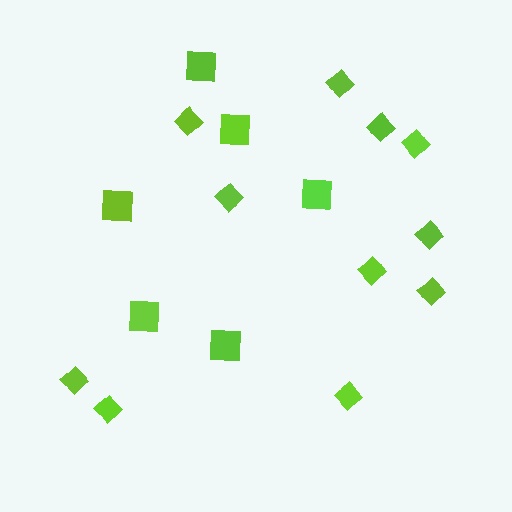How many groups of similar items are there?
There are 2 groups: one group of squares (6) and one group of diamonds (11).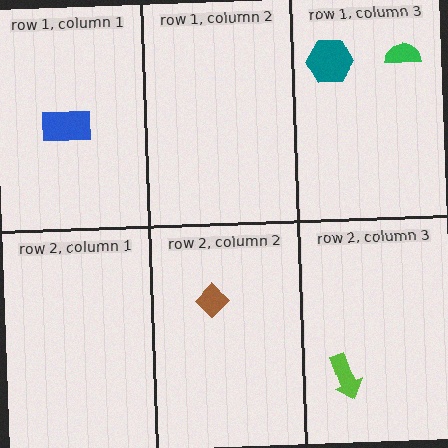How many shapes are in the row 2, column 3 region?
1.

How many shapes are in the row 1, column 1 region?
1.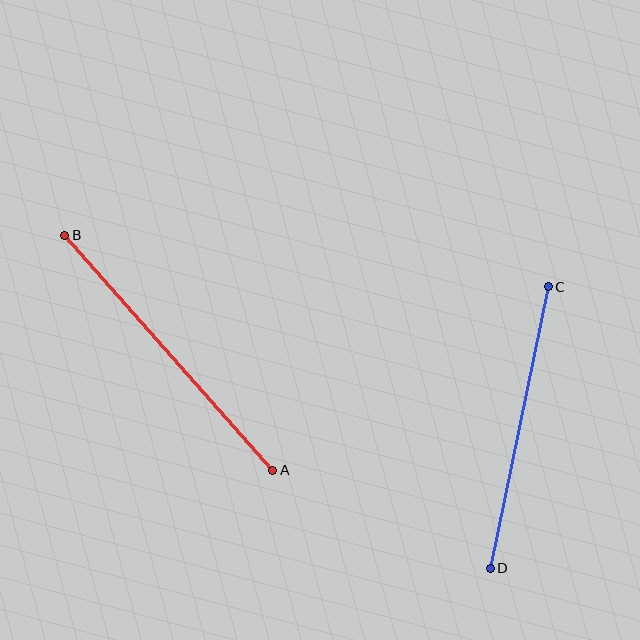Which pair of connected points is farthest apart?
Points A and B are farthest apart.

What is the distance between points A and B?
The distance is approximately 313 pixels.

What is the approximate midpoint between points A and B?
The midpoint is at approximately (169, 353) pixels.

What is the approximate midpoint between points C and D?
The midpoint is at approximately (519, 428) pixels.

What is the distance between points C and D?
The distance is approximately 287 pixels.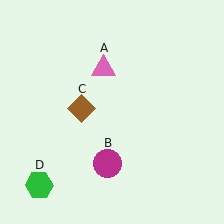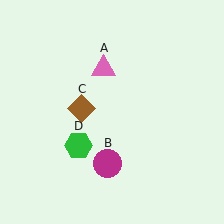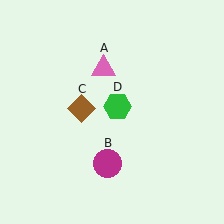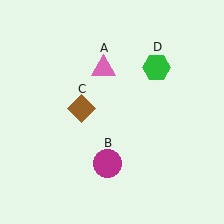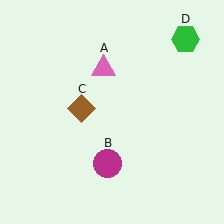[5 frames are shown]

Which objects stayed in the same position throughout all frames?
Pink triangle (object A) and magenta circle (object B) and brown diamond (object C) remained stationary.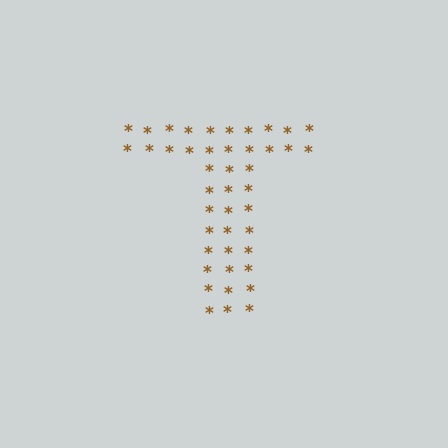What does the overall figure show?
The overall figure shows the letter T.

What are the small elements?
The small elements are asterisks.